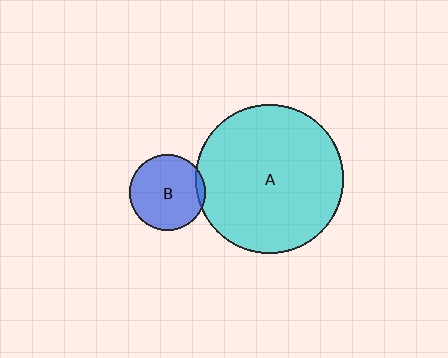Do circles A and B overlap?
Yes.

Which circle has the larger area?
Circle A (cyan).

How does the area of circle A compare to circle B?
Approximately 3.8 times.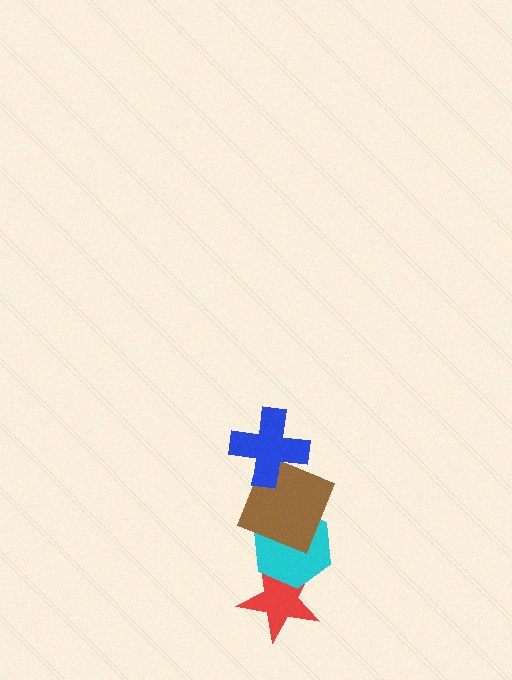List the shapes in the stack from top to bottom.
From top to bottom: the blue cross, the brown square, the cyan hexagon, the red star.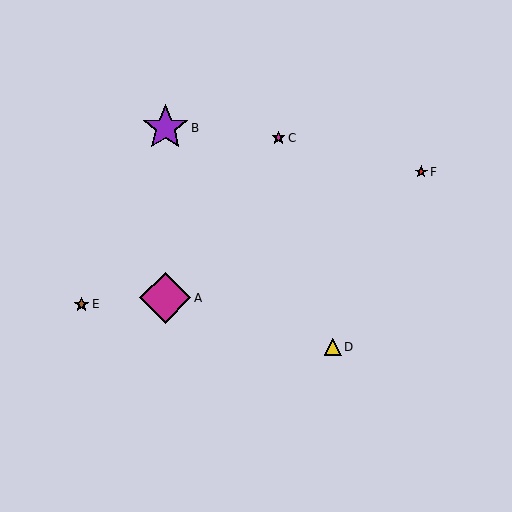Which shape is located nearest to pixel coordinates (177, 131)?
The purple star (labeled B) at (165, 128) is nearest to that location.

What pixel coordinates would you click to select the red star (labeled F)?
Click at (421, 172) to select the red star F.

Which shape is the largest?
The magenta diamond (labeled A) is the largest.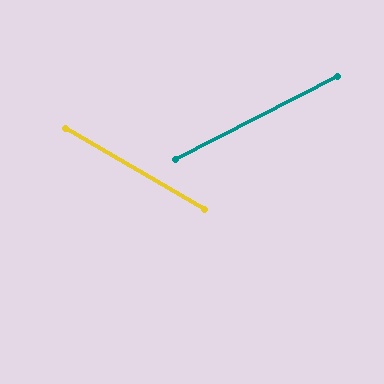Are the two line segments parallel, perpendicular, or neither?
Neither parallel nor perpendicular — they differ by about 58°.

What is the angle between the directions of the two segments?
Approximately 58 degrees.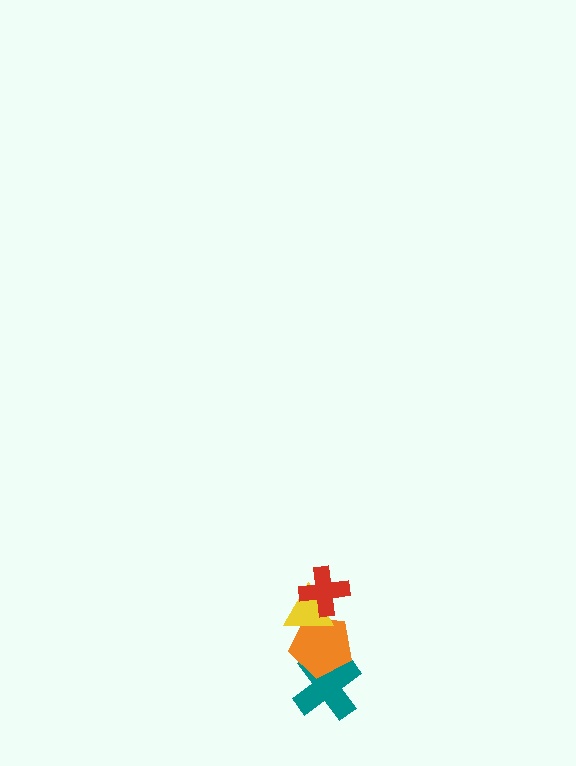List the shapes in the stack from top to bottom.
From top to bottom: the red cross, the yellow triangle, the orange pentagon, the teal cross.